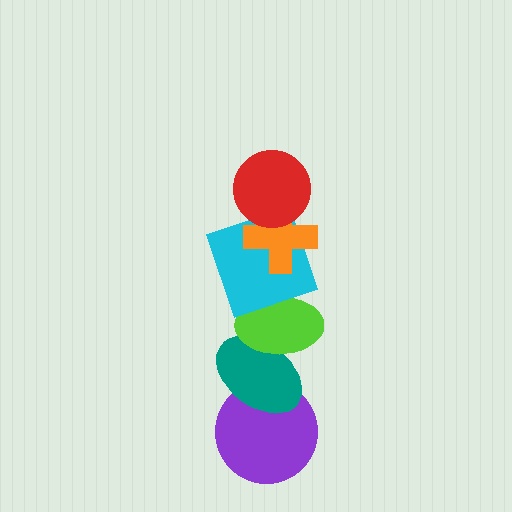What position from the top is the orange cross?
The orange cross is 2nd from the top.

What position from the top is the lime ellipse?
The lime ellipse is 4th from the top.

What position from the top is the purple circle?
The purple circle is 6th from the top.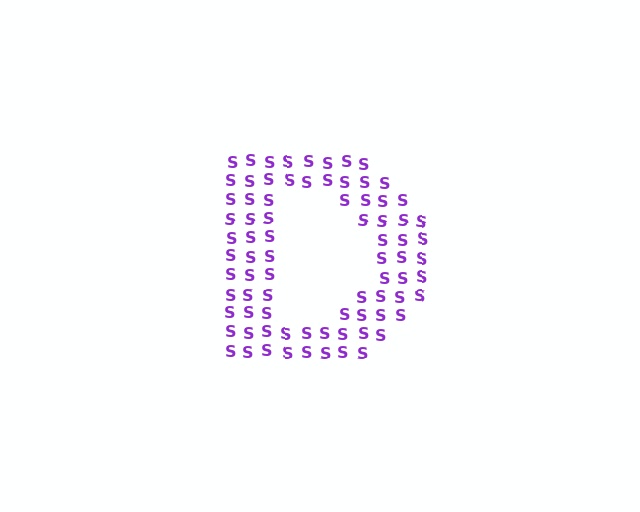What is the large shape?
The large shape is the letter D.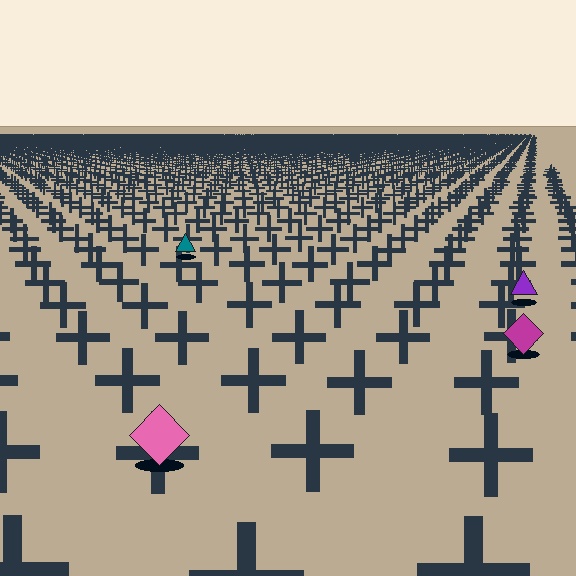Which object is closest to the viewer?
The pink diamond is closest. The texture marks near it are larger and more spread out.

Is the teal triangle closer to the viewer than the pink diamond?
No. The pink diamond is closer — you can tell from the texture gradient: the ground texture is coarser near it.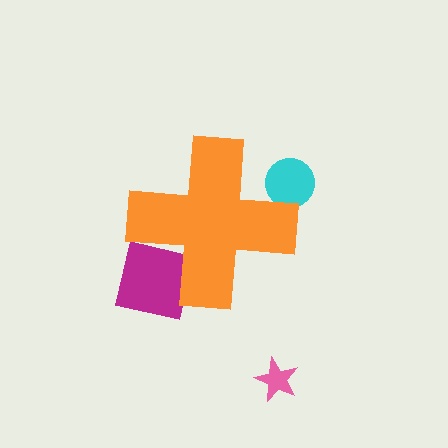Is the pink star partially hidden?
No, the pink star is fully visible.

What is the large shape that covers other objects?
An orange cross.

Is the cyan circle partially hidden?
Yes, the cyan circle is partially hidden behind the orange cross.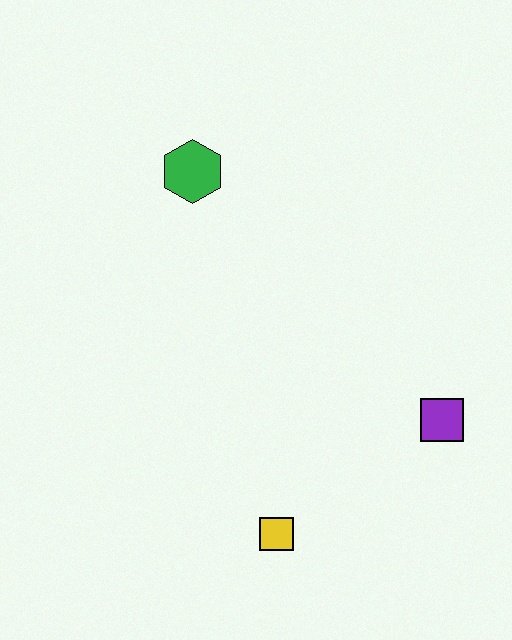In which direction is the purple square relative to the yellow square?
The purple square is to the right of the yellow square.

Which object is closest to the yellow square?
The purple square is closest to the yellow square.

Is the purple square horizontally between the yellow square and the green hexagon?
No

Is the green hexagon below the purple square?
No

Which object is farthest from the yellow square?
The green hexagon is farthest from the yellow square.